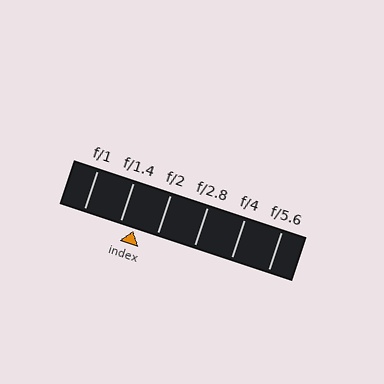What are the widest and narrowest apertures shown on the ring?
The widest aperture shown is f/1 and the narrowest is f/5.6.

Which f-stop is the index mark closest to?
The index mark is closest to f/1.4.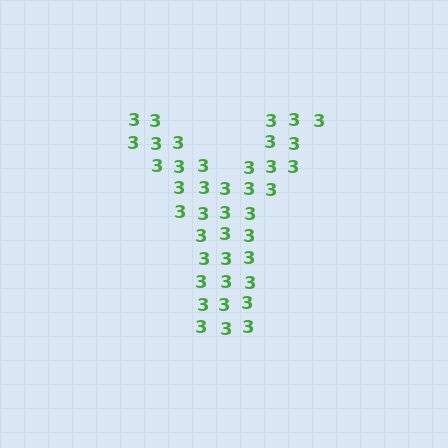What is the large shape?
The large shape is the letter Y.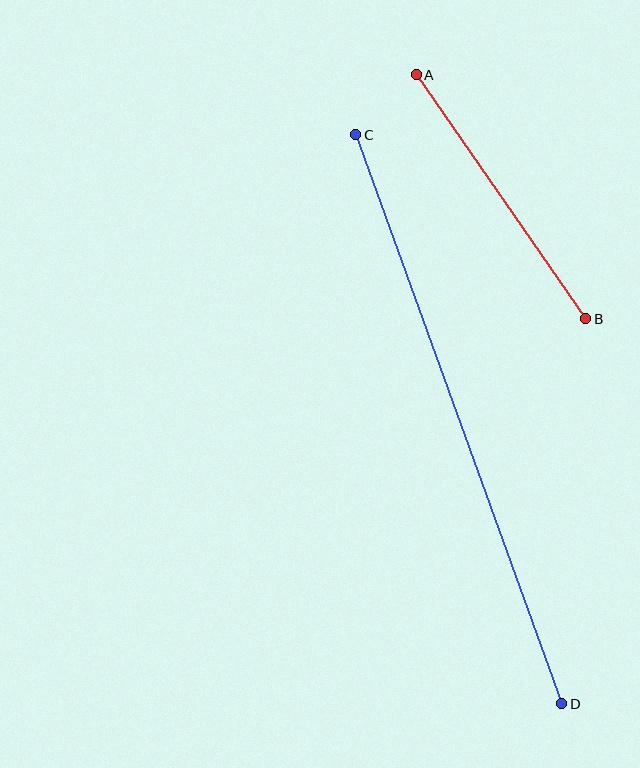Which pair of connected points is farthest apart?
Points C and D are farthest apart.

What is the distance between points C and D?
The distance is approximately 605 pixels.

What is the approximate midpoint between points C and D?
The midpoint is at approximately (459, 419) pixels.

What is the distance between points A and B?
The distance is approximately 297 pixels.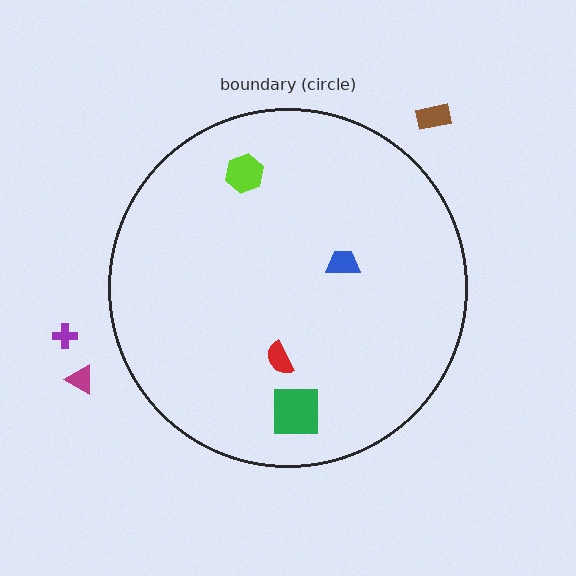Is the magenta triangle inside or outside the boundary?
Outside.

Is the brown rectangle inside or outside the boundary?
Outside.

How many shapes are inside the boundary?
4 inside, 3 outside.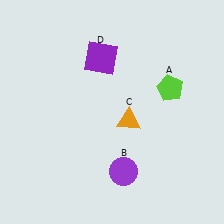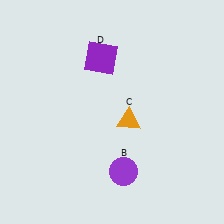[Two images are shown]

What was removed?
The lime pentagon (A) was removed in Image 2.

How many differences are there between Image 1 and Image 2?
There is 1 difference between the two images.